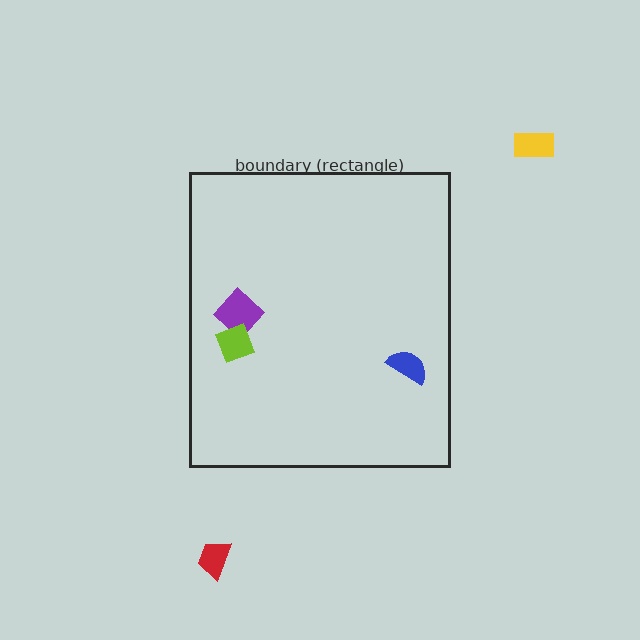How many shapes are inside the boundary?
3 inside, 2 outside.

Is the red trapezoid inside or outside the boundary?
Outside.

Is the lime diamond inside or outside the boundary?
Inside.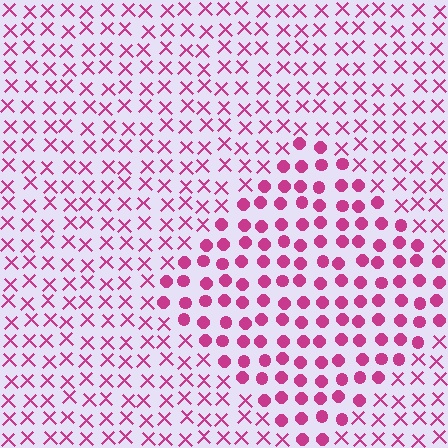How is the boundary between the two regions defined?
The boundary is defined by a change in element shape: circles inside vs. X marks outside. All elements share the same color and spacing.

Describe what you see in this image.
The image is filled with small magenta elements arranged in a uniform grid. A diamond-shaped region contains circles, while the surrounding area contains X marks. The boundary is defined purely by the change in element shape.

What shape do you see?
I see a diamond.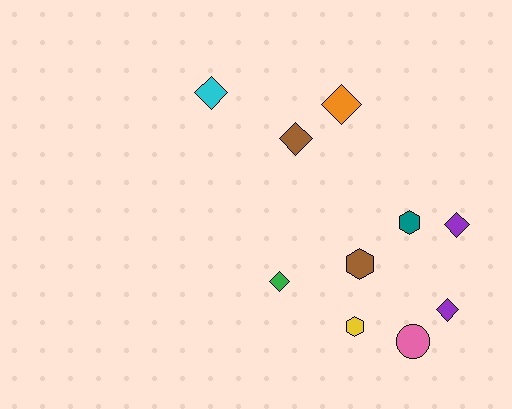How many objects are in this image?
There are 10 objects.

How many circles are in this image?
There is 1 circle.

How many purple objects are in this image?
There are 2 purple objects.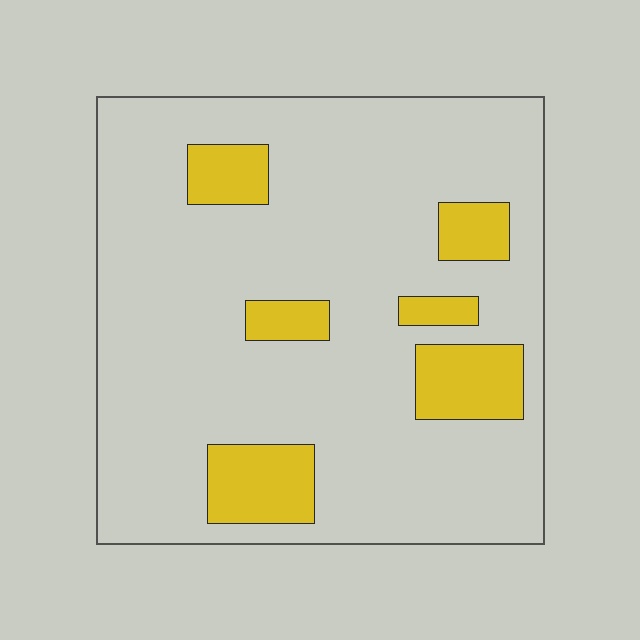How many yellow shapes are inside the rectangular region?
6.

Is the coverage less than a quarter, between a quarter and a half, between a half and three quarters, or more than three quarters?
Less than a quarter.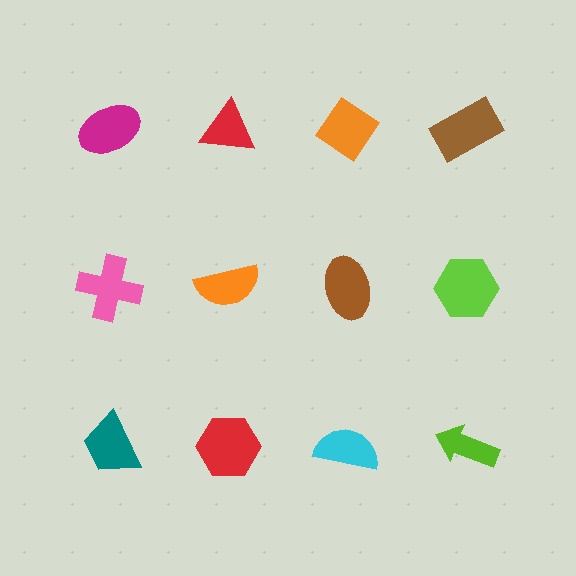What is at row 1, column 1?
A magenta ellipse.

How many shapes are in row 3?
4 shapes.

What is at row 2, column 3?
A brown ellipse.